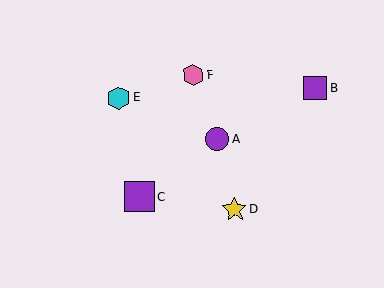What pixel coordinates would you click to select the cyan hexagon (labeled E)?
Click at (118, 98) to select the cyan hexagon E.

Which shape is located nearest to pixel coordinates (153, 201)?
The purple square (labeled C) at (139, 197) is nearest to that location.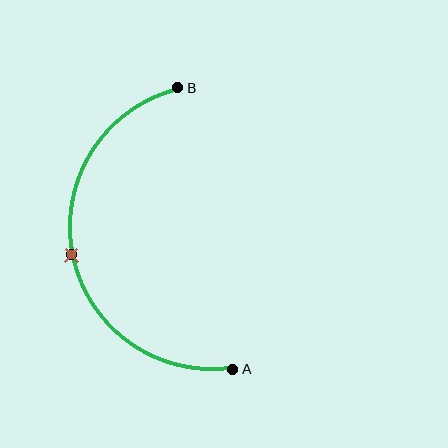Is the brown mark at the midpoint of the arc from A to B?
Yes. The brown mark lies on the arc at equal arc-length from both A and B — it is the arc midpoint.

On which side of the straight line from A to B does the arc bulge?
The arc bulges to the left of the straight line connecting A and B.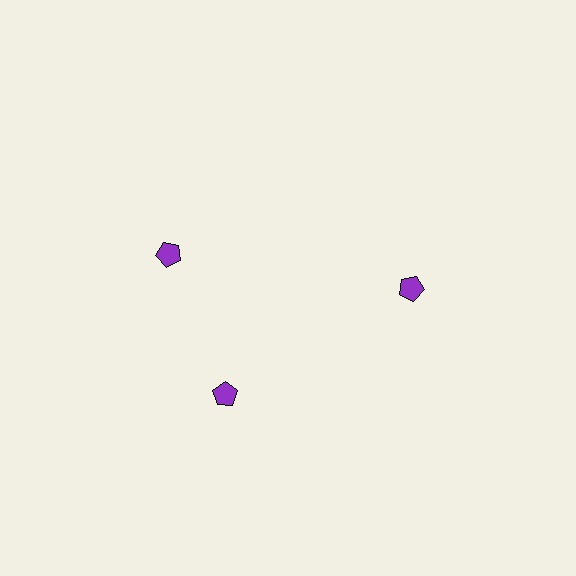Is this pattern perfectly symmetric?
No. The 3 purple pentagons are arranged in a ring, but one element near the 11 o'clock position is rotated out of alignment along the ring, breaking the 3-fold rotational symmetry.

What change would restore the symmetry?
The symmetry would be restored by rotating it back into even spacing with its neighbors so that all 3 pentagons sit at equal angles and equal distance from the center.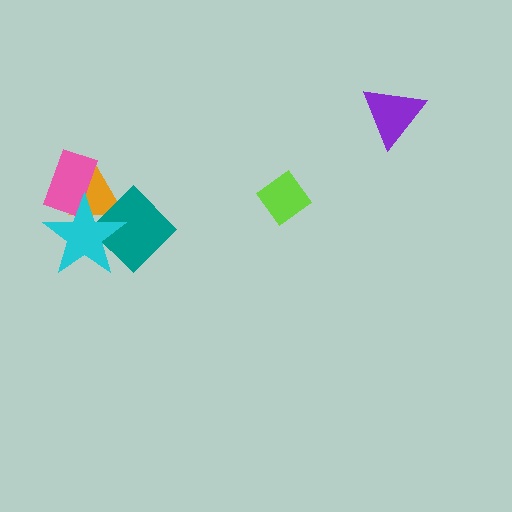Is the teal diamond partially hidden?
Yes, it is partially covered by another shape.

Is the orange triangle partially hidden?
Yes, it is partially covered by another shape.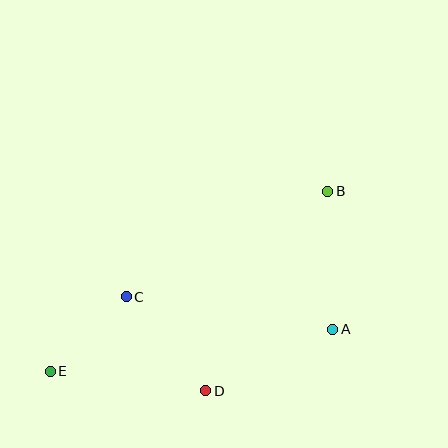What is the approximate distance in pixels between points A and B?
The distance between A and B is approximately 138 pixels.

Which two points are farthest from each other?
Points B and E are farthest from each other.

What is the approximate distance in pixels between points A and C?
The distance between A and C is approximately 209 pixels.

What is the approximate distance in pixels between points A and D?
The distance between A and D is approximately 141 pixels.